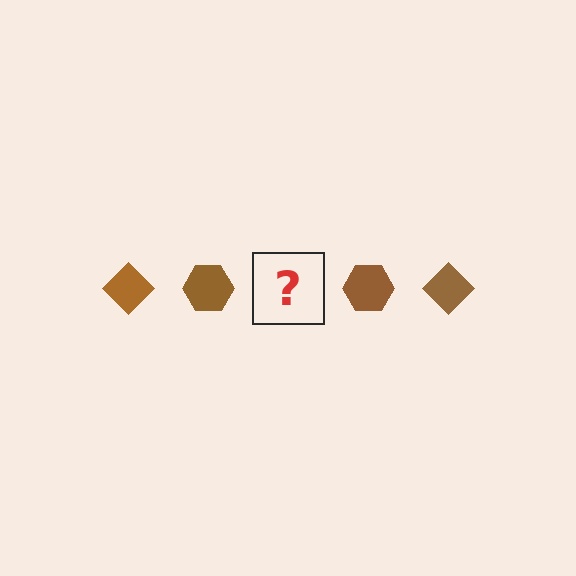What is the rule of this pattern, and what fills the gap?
The rule is that the pattern cycles through diamond, hexagon shapes in brown. The gap should be filled with a brown diamond.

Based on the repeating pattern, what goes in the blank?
The blank should be a brown diamond.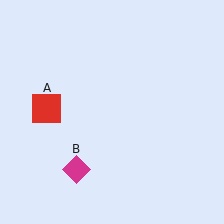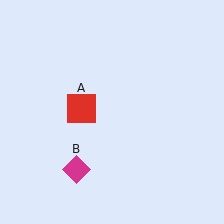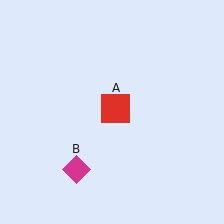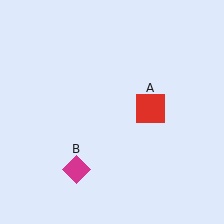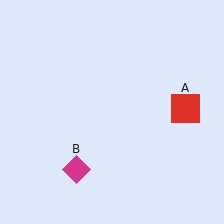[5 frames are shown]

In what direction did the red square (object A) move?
The red square (object A) moved right.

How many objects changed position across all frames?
1 object changed position: red square (object A).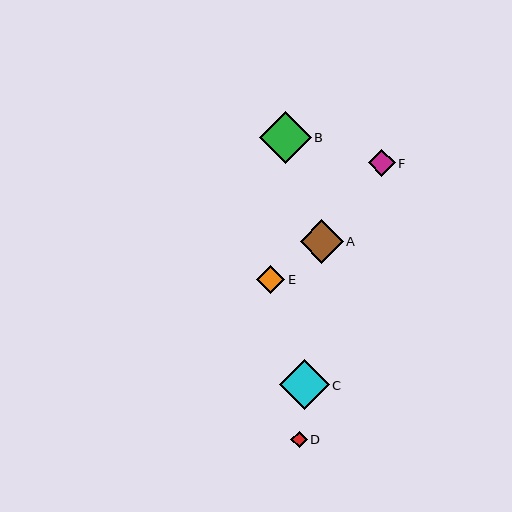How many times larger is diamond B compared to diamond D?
Diamond B is approximately 3.2 times the size of diamond D.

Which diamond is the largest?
Diamond B is the largest with a size of approximately 52 pixels.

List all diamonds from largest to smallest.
From largest to smallest: B, C, A, E, F, D.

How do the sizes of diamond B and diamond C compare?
Diamond B and diamond C are approximately the same size.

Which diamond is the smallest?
Diamond D is the smallest with a size of approximately 16 pixels.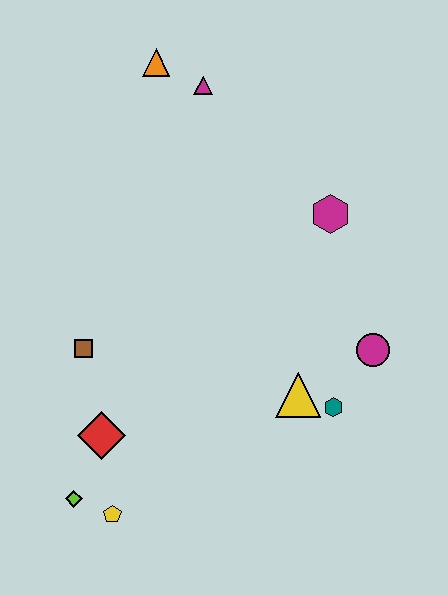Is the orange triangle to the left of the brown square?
No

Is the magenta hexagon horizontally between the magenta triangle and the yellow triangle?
No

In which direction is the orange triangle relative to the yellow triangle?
The orange triangle is above the yellow triangle.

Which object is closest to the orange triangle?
The magenta triangle is closest to the orange triangle.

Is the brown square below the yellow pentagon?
No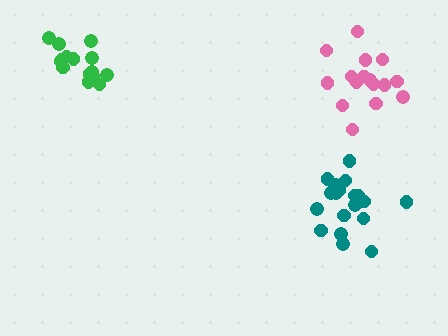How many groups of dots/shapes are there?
There are 3 groups.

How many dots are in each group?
Group 1: 16 dots, Group 2: 20 dots, Group 3: 15 dots (51 total).